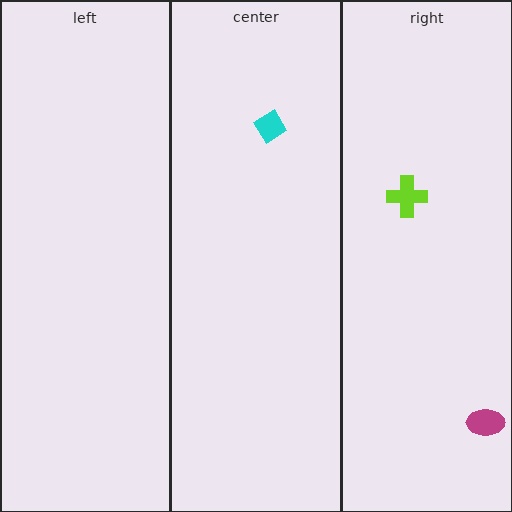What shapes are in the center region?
The cyan diamond.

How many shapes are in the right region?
2.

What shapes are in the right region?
The lime cross, the magenta ellipse.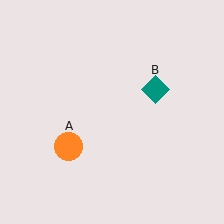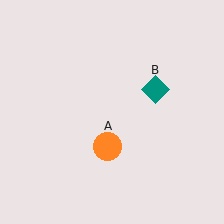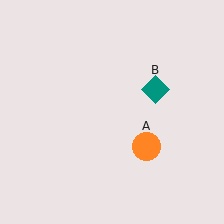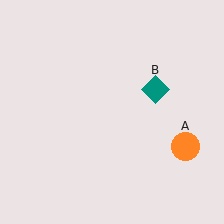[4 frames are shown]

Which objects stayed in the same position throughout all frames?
Teal diamond (object B) remained stationary.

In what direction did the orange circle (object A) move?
The orange circle (object A) moved right.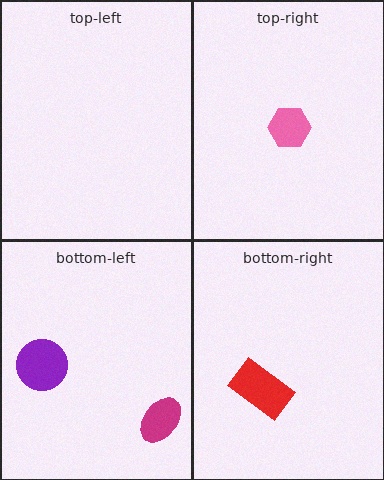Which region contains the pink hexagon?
The top-right region.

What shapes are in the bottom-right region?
The red rectangle.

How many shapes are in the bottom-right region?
1.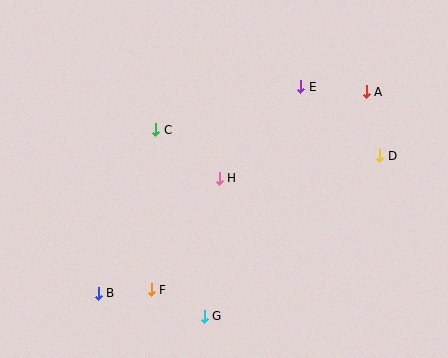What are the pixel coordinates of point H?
Point H is at (219, 178).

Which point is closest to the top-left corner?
Point C is closest to the top-left corner.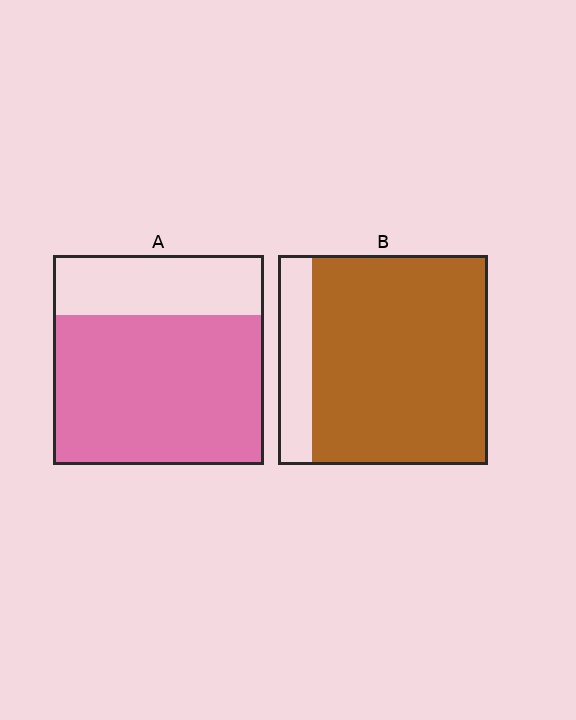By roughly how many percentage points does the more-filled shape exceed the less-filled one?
By roughly 10 percentage points (B over A).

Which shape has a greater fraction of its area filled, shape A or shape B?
Shape B.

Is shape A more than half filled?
Yes.